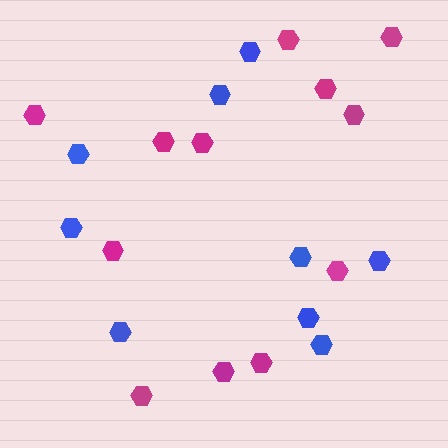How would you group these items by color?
There are 2 groups: one group of magenta hexagons (12) and one group of blue hexagons (9).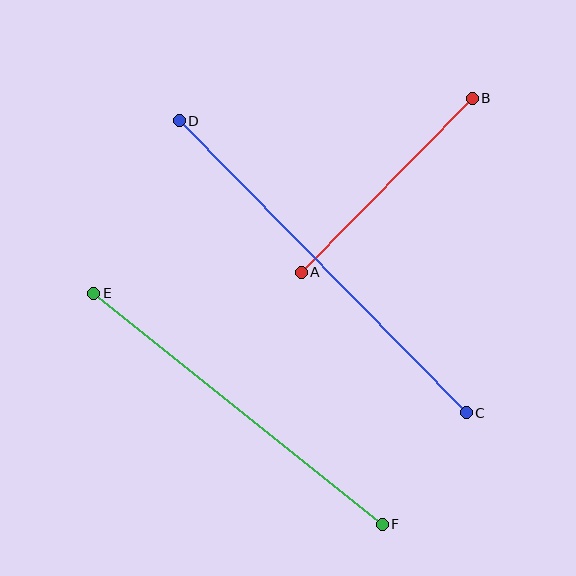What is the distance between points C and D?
The distance is approximately 410 pixels.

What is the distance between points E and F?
The distance is approximately 369 pixels.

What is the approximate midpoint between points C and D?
The midpoint is at approximately (323, 267) pixels.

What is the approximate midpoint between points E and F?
The midpoint is at approximately (238, 409) pixels.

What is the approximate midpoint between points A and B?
The midpoint is at approximately (387, 185) pixels.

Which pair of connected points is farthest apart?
Points C and D are farthest apart.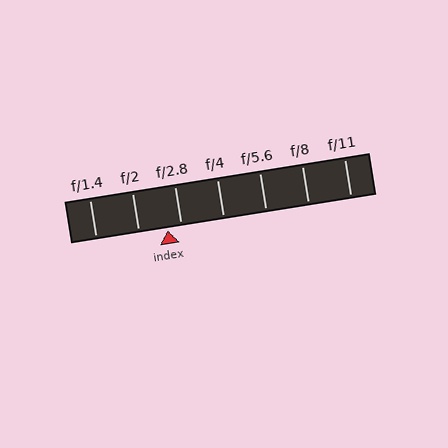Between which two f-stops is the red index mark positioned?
The index mark is between f/2 and f/2.8.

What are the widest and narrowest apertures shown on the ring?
The widest aperture shown is f/1.4 and the narrowest is f/11.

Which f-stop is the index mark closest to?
The index mark is closest to f/2.8.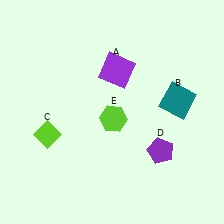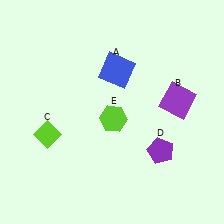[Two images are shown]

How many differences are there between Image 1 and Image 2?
There are 2 differences between the two images.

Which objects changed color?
A changed from purple to blue. B changed from teal to purple.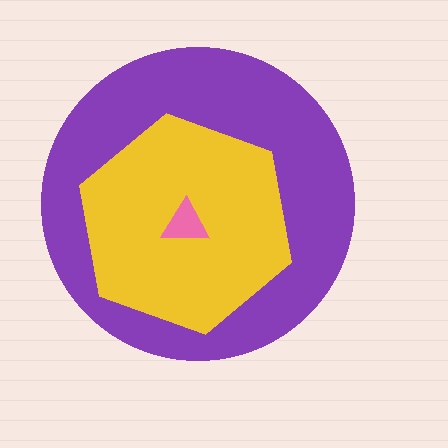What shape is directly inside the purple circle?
The yellow hexagon.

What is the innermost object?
The pink triangle.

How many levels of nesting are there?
3.